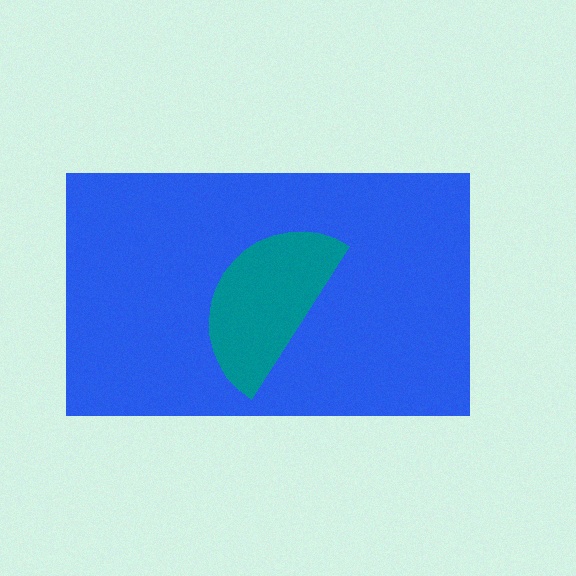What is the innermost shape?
The teal semicircle.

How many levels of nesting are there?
2.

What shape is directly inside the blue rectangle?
The teal semicircle.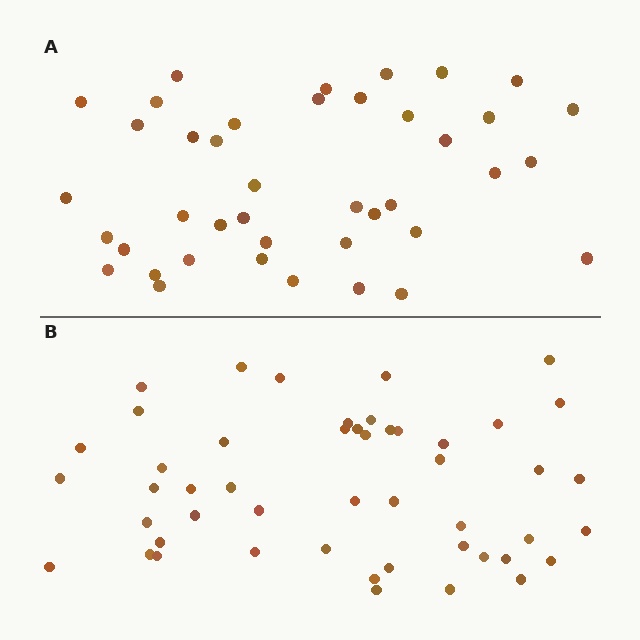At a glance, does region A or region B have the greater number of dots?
Region B (the bottom region) has more dots.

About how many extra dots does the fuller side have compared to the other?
Region B has roughly 8 or so more dots than region A.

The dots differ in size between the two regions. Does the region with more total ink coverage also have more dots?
No. Region A has more total ink coverage because its dots are larger, but region B actually contains more individual dots. Total area can be misleading — the number of items is what matters here.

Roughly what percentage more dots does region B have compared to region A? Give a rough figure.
About 20% more.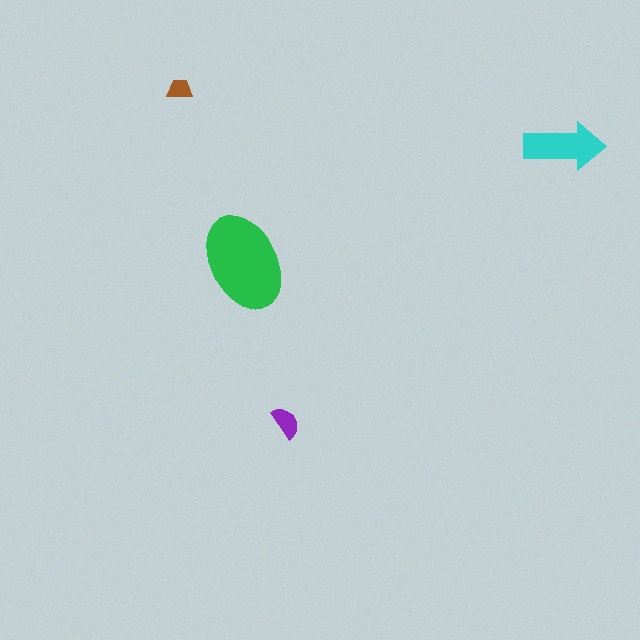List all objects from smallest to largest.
The brown trapezoid, the purple semicircle, the cyan arrow, the green ellipse.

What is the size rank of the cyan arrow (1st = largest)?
2nd.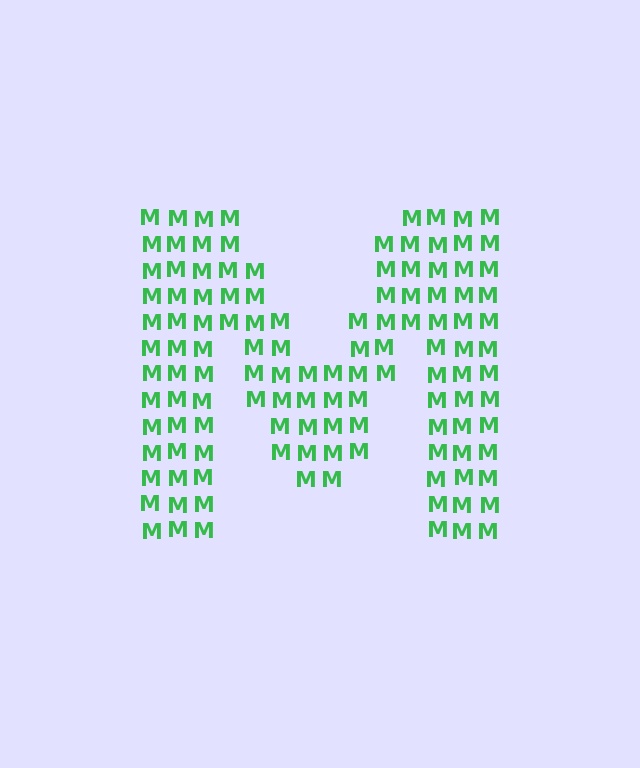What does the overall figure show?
The overall figure shows the letter M.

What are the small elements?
The small elements are letter M's.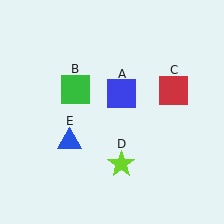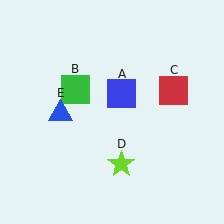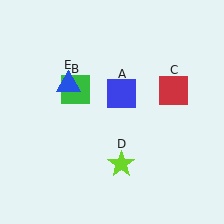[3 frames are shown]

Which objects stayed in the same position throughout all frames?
Blue square (object A) and green square (object B) and red square (object C) and lime star (object D) remained stationary.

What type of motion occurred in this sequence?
The blue triangle (object E) rotated clockwise around the center of the scene.